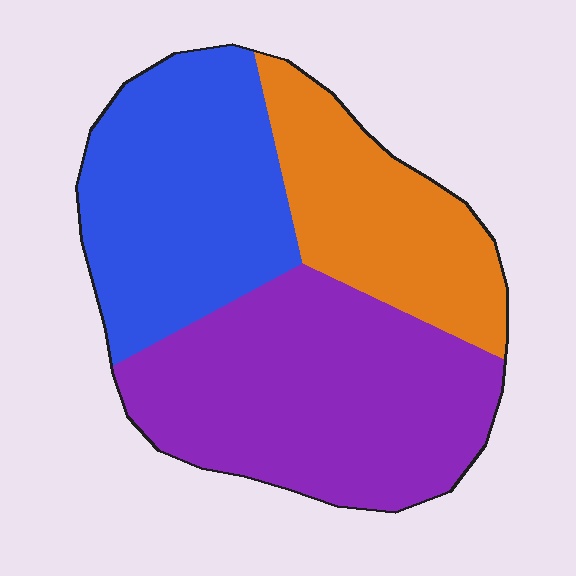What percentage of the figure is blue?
Blue takes up between a quarter and a half of the figure.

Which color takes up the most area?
Purple, at roughly 45%.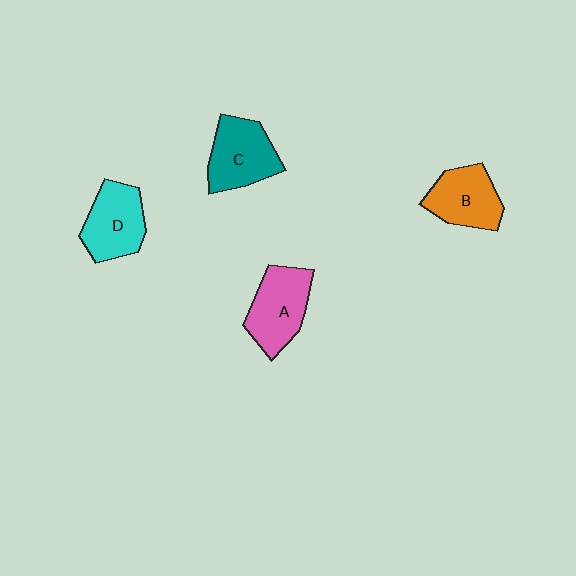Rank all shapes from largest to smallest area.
From largest to smallest: A (pink), C (teal), D (cyan), B (orange).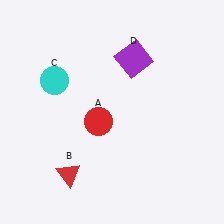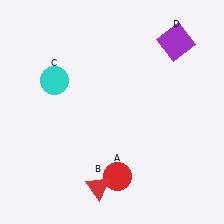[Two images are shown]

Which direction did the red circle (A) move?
The red circle (A) moved down.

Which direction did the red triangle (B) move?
The red triangle (B) moved right.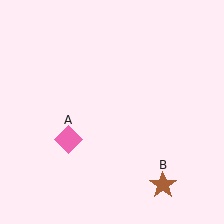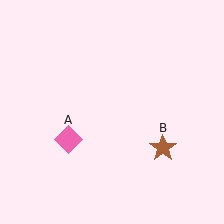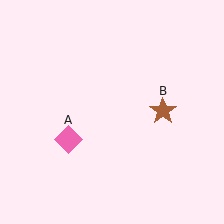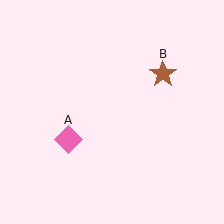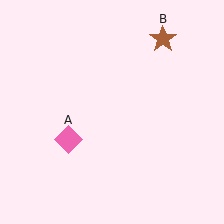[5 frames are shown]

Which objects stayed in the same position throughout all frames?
Pink diamond (object A) remained stationary.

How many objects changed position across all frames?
1 object changed position: brown star (object B).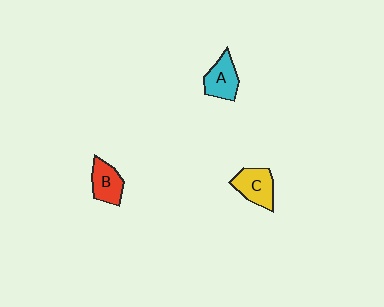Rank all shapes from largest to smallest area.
From largest to smallest: C (yellow), A (cyan), B (red).